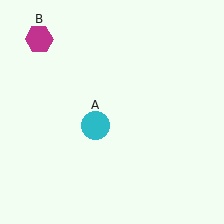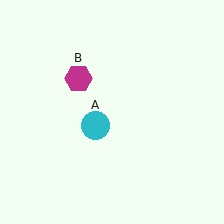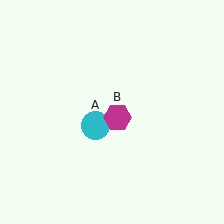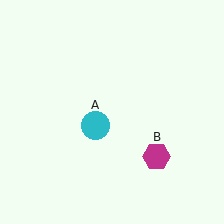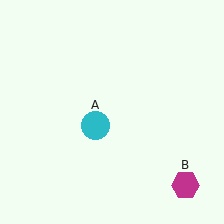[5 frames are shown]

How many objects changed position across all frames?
1 object changed position: magenta hexagon (object B).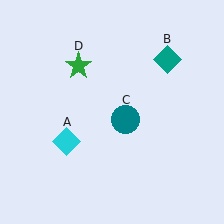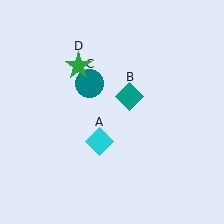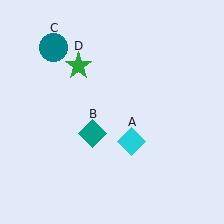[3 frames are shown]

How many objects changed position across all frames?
3 objects changed position: cyan diamond (object A), teal diamond (object B), teal circle (object C).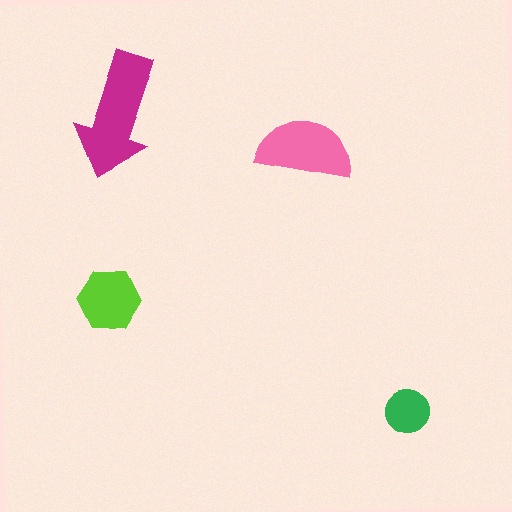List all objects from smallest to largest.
The green circle, the lime hexagon, the pink semicircle, the magenta arrow.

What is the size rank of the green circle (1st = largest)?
4th.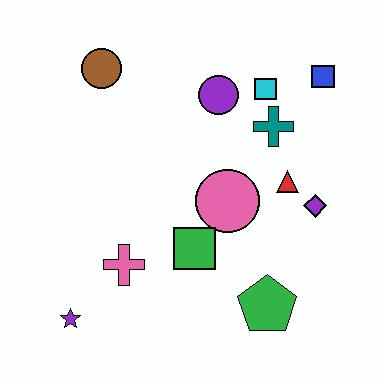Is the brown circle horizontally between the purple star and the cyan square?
Yes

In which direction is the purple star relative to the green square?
The purple star is to the left of the green square.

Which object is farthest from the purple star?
The blue square is farthest from the purple star.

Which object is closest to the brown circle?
The purple circle is closest to the brown circle.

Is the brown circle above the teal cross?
Yes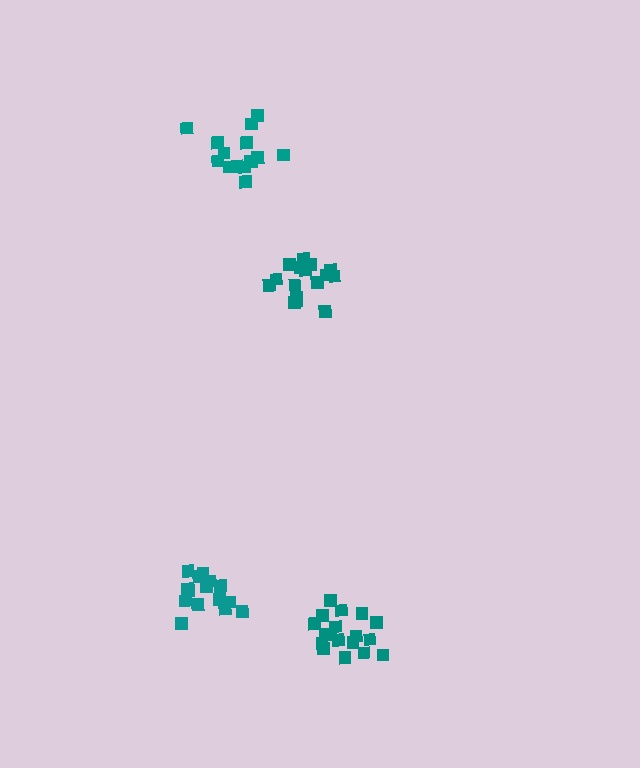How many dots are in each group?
Group 1: 18 dots, Group 2: 16 dots, Group 3: 15 dots, Group 4: 15 dots (64 total).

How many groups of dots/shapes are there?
There are 4 groups.